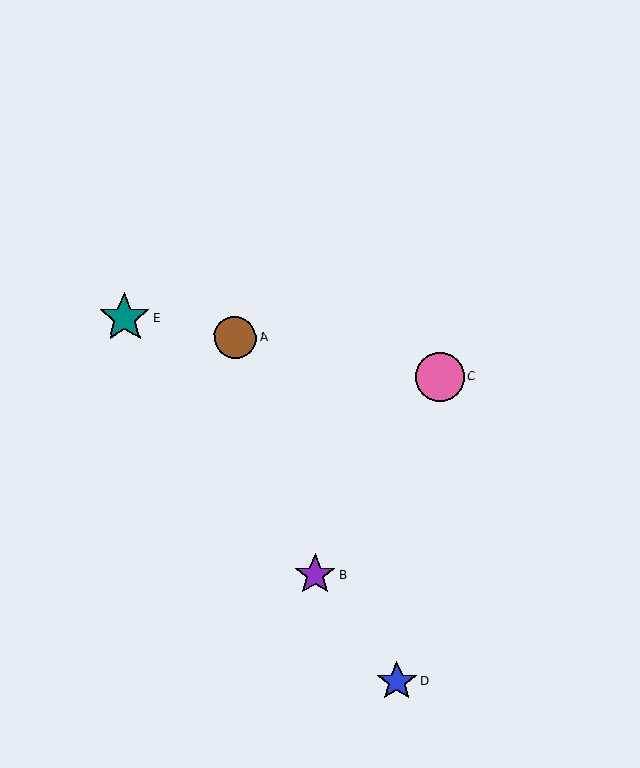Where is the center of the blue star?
The center of the blue star is at (397, 682).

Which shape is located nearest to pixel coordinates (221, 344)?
The brown circle (labeled A) at (235, 337) is nearest to that location.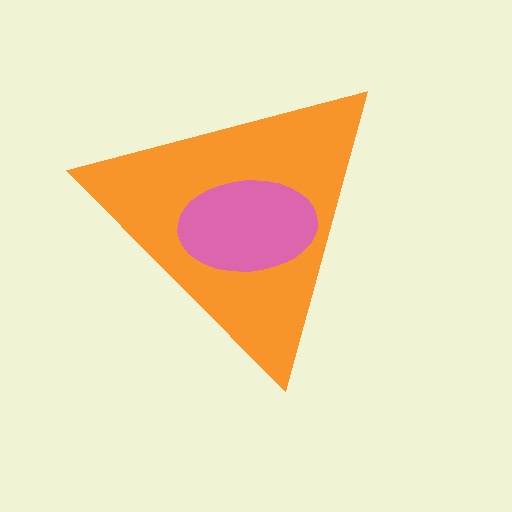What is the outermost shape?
The orange triangle.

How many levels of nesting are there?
2.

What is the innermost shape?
The pink ellipse.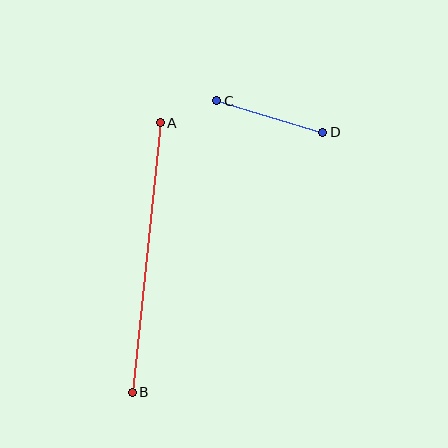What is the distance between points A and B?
The distance is approximately 271 pixels.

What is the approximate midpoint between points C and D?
The midpoint is at approximately (270, 117) pixels.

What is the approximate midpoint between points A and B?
The midpoint is at approximately (146, 257) pixels.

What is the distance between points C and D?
The distance is approximately 111 pixels.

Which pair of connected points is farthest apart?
Points A and B are farthest apart.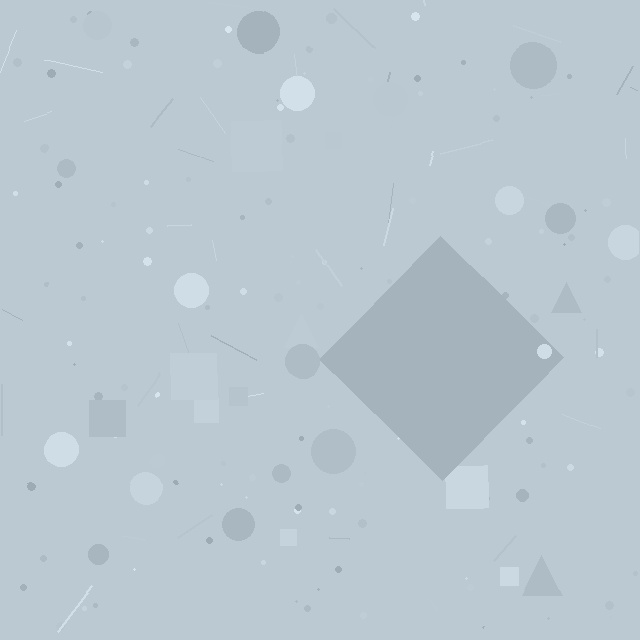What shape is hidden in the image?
A diamond is hidden in the image.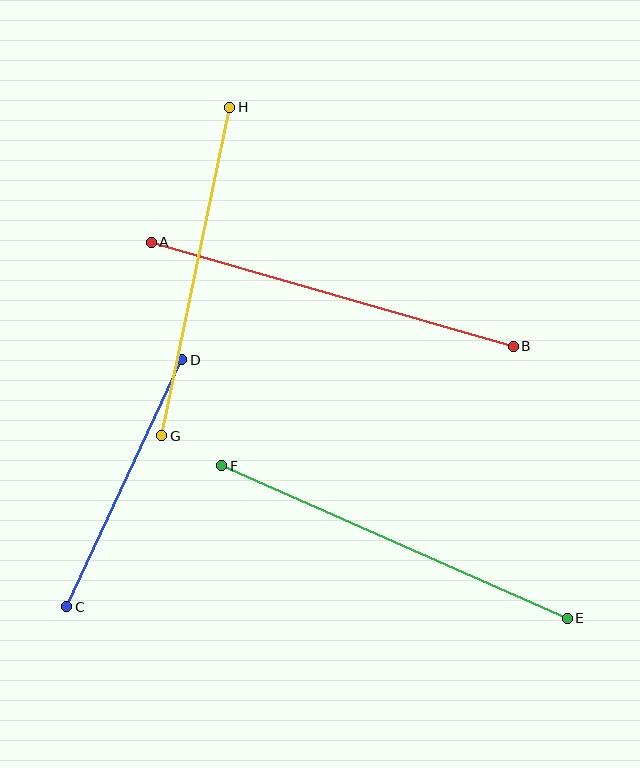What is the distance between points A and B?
The distance is approximately 377 pixels.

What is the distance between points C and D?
The distance is approximately 272 pixels.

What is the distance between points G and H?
The distance is approximately 335 pixels.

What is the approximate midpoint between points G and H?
The midpoint is at approximately (196, 271) pixels.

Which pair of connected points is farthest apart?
Points E and F are farthest apart.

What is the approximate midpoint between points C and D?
The midpoint is at approximately (124, 483) pixels.